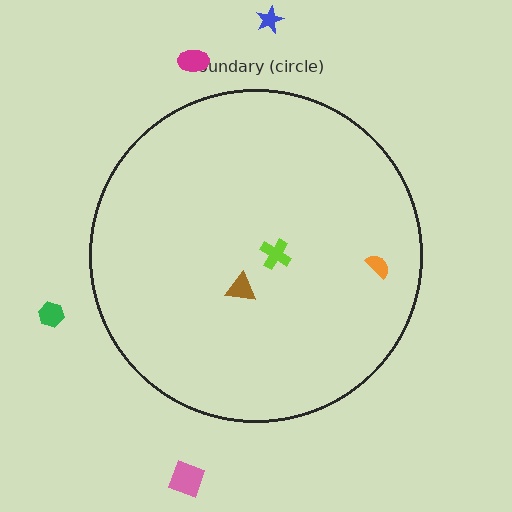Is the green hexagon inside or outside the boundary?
Outside.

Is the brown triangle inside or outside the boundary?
Inside.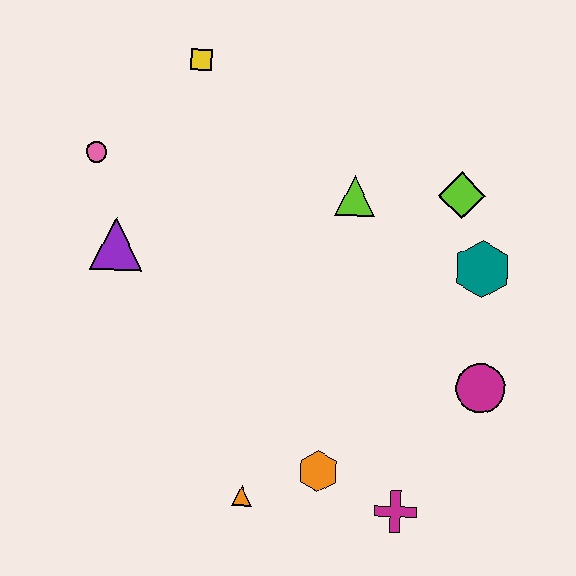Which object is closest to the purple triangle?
The pink circle is closest to the purple triangle.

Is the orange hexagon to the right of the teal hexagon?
No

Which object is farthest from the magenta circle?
The pink circle is farthest from the magenta circle.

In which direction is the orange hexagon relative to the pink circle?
The orange hexagon is below the pink circle.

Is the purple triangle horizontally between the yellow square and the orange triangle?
No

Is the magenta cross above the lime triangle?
No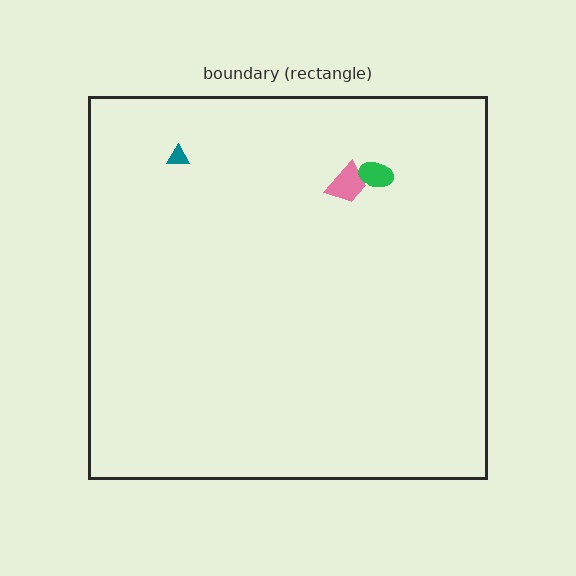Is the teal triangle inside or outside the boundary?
Inside.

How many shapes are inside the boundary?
3 inside, 0 outside.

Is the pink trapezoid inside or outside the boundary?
Inside.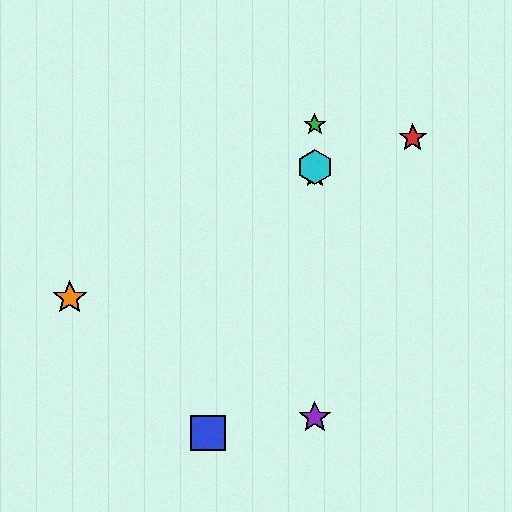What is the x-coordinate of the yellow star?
The yellow star is at x≈315.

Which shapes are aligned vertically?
The green star, the yellow star, the purple star, the cyan hexagon are aligned vertically.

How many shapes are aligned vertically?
4 shapes (the green star, the yellow star, the purple star, the cyan hexagon) are aligned vertically.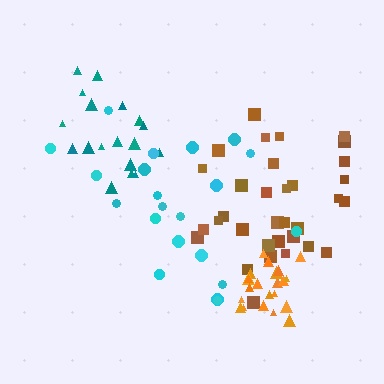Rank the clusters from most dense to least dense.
orange, teal, brown, cyan.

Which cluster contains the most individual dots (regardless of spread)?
Brown (33).